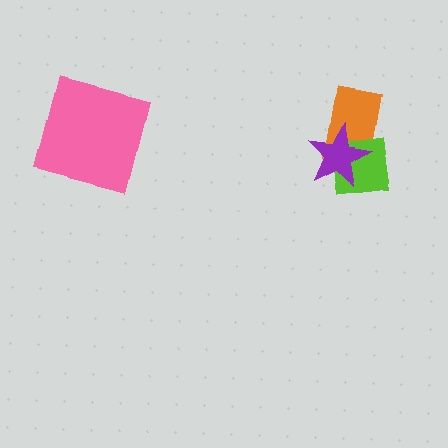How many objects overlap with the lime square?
2 objects overlap with the lime square.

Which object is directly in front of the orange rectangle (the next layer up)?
The lime square is directly in front of the orange rectangle.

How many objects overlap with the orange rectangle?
2 objects overlap with the orange rectangle.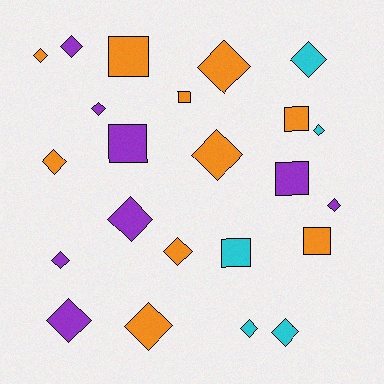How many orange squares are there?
There are 4 orange squares.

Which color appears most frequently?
Orange, with 10 objects.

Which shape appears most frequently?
Diamond, with 16 objects.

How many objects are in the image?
There are 23 objects.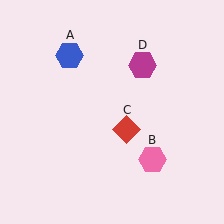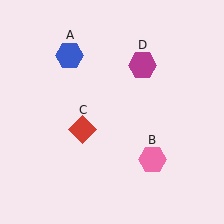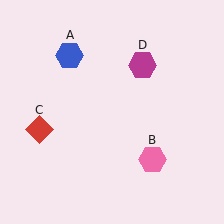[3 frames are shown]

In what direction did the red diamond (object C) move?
The red diamond (object C) moved left.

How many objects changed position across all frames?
1 object changed position: red diamond (object C).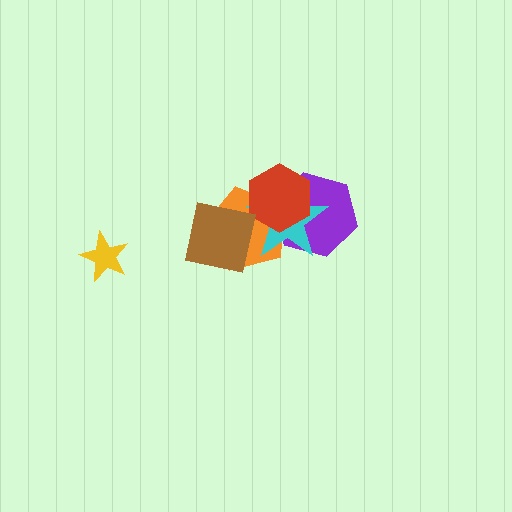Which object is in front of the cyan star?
The red hexagon is in front of the cyan star.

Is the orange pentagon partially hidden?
Yes, it is partially covered by another shape.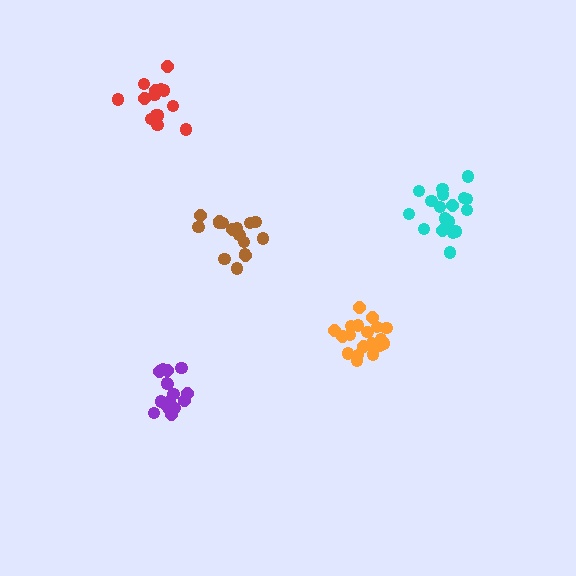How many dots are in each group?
Group 1: 16 dots, Group 2: 19 dots, Group 3: 16 dots, Group 4: 14 dots, Group 5: 20 dots (85 total).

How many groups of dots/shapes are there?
There are 5 groups.